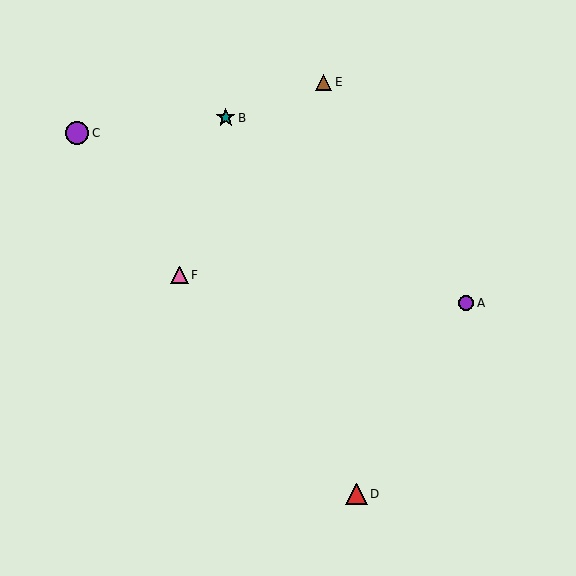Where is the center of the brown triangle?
The center of the brown triangle is at (324, 82).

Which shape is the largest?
The purple circle (labeled C) is the largest.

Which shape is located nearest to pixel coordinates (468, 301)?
The purple circle (labeled A) at (466, 303) is nearest to that location.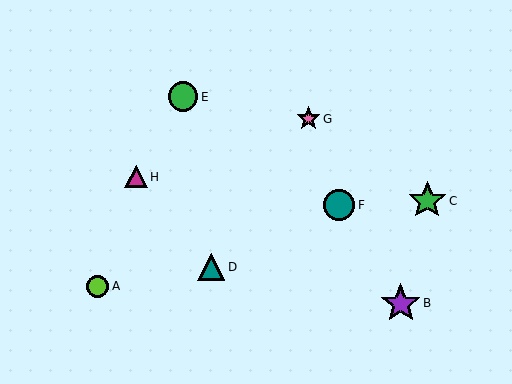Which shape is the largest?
The purple star (labeled B) is the largest.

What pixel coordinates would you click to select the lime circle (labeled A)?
Click at (98, 286) to select the lime circle A.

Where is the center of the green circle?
The center of the green circle is at (183, 97).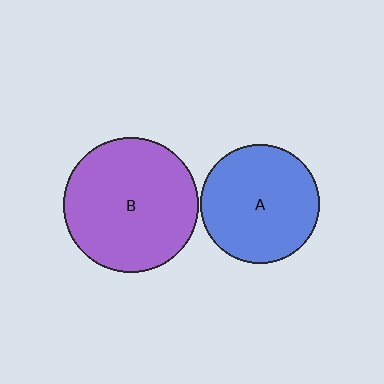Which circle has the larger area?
Circle B (purple).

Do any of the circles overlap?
No, none of the circles overlap.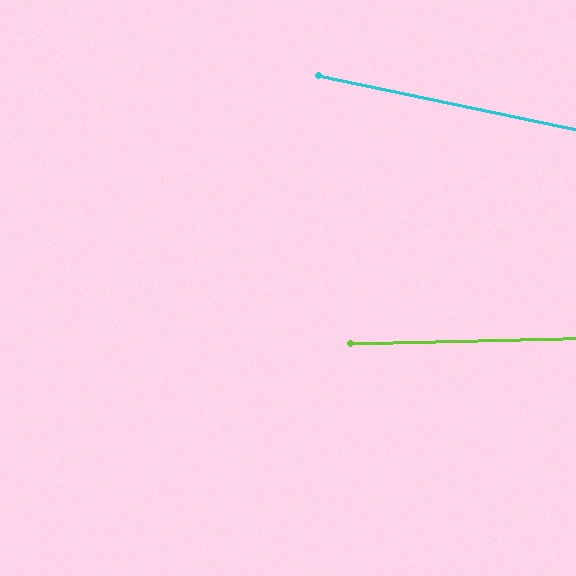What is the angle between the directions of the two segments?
Approximately 13 degrees.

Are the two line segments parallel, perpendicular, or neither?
Neither parallel nor perpendicular — they differ by about 13°.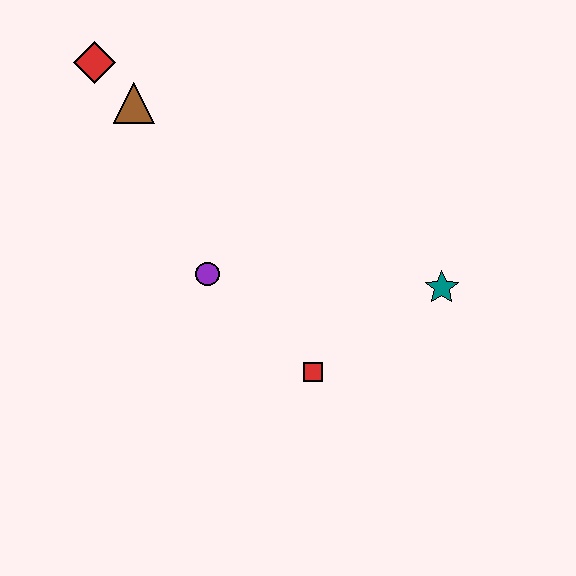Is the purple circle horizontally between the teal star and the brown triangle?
Yes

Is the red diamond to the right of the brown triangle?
No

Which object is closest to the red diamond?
The brown triangle is closest to the red diamond.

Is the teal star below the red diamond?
Yes